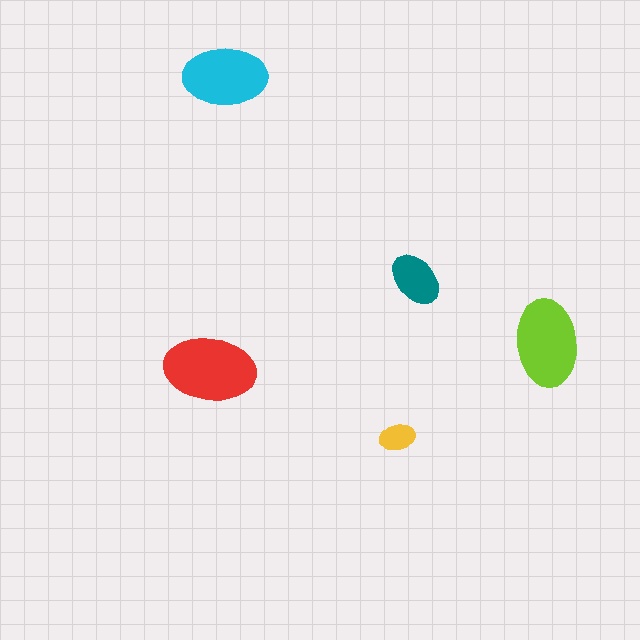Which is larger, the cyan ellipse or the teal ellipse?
The cyan one.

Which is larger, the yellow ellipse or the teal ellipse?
The teal one.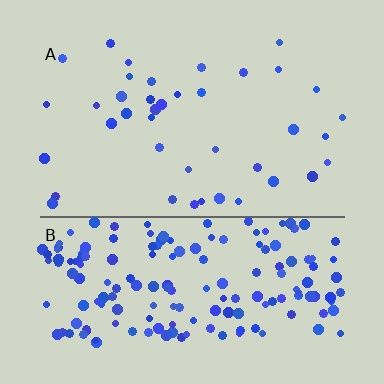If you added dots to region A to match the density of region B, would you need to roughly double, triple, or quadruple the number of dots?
Approximately quadruple.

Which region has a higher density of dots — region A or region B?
B (the bottom).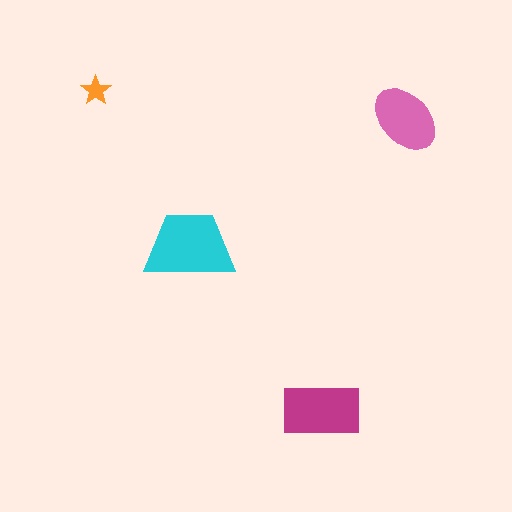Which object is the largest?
The cyan trapezoid.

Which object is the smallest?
The orange star.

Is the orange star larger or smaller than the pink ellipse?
Smaller.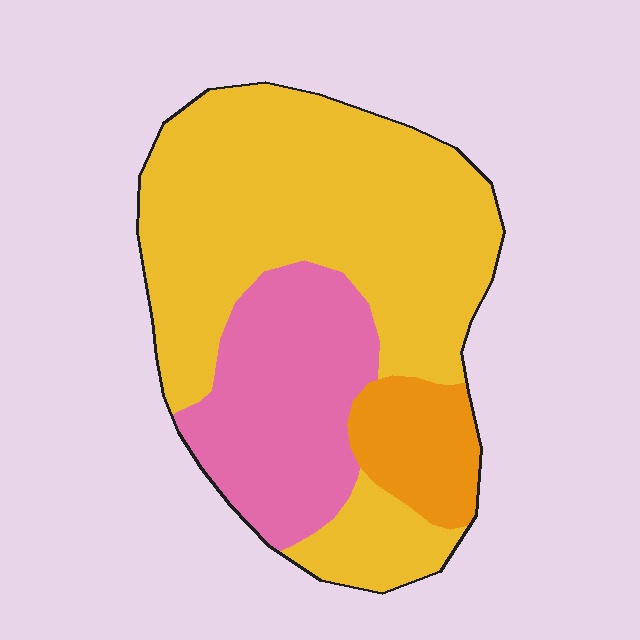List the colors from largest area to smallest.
From largest to smallest: yellow, pink, orange.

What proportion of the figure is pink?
Pink covers around 25% of the figure.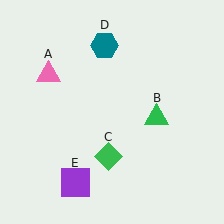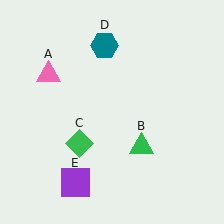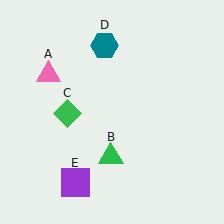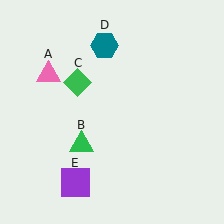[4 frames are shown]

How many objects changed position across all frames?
2 objects changed position: green triangle (object B), green diamond (object C).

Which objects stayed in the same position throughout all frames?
Pink triangle (object A) and teal hexagon (object D) and purple square (object E) remained stationary.